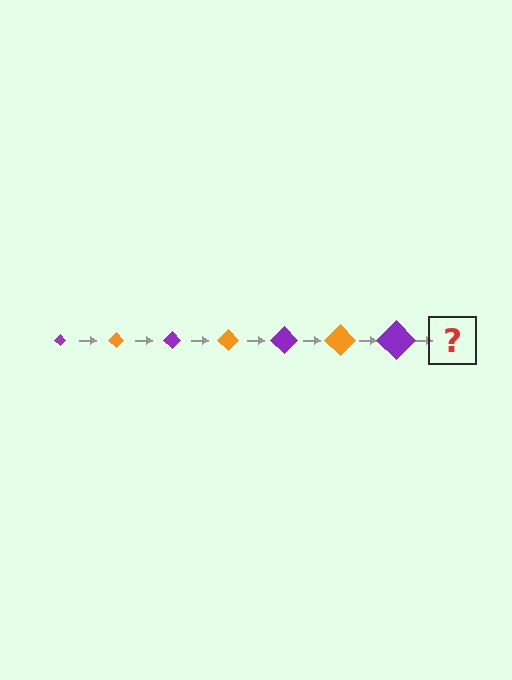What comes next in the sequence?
The next element should be an orange diamond, larger than the previous one.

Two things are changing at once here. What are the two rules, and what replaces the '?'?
The two rules are that the diamond grows larger each step and the color cycles through purple and orange. The '?' should be an orange diamond, larger than the previous one.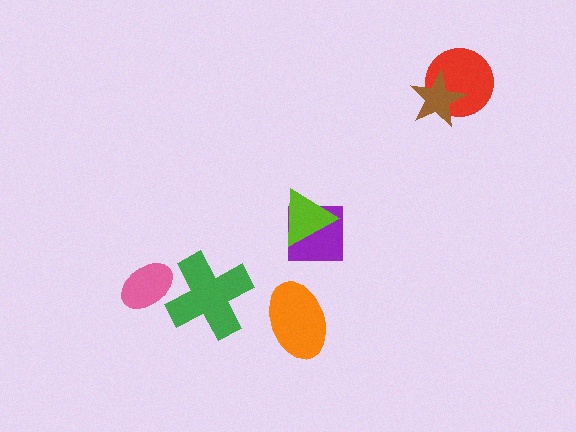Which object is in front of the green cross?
The pink ellipse is in front of the green cross.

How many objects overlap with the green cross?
1 object overlaps with the green cross.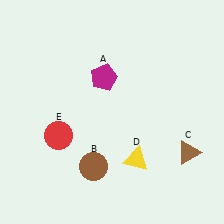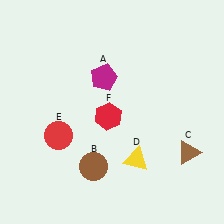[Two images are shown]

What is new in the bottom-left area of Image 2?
A red hexagon (F) was added in the bottom-left area of Image 2.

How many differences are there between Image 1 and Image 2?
There is 1 difference between the two images.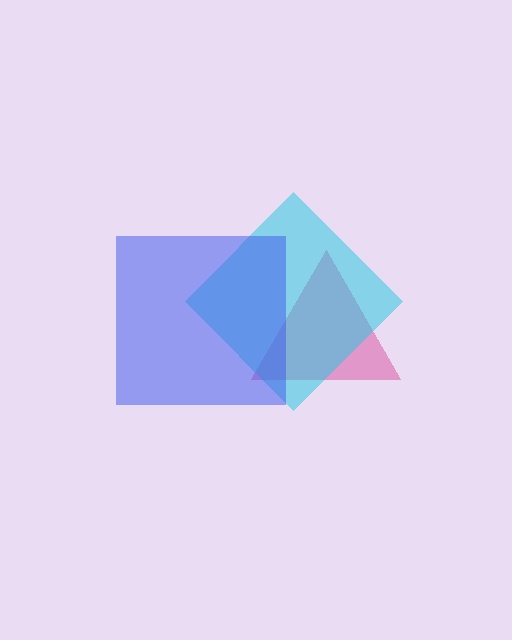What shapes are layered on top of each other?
The layered shapes are: a pink triangle, a cyan diamond, a blue square.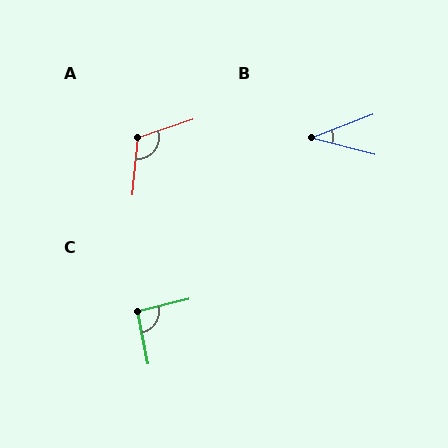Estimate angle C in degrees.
Approximately 92 degrees.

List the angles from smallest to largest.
B (36°), C (92°), A (115°).